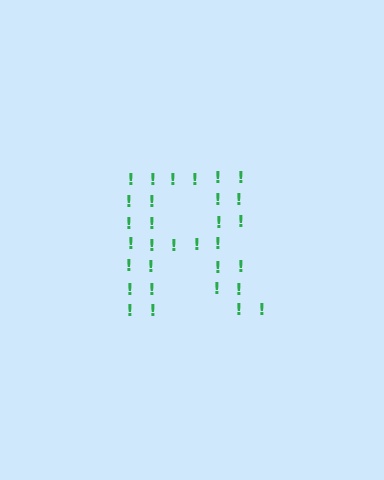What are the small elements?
The small elements are exclamation marks.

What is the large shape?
The large shape is the letter R.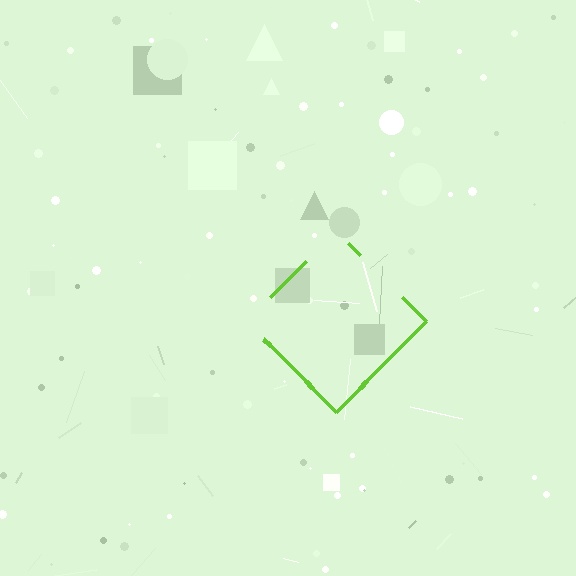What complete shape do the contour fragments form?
The contour fragments form a diamond.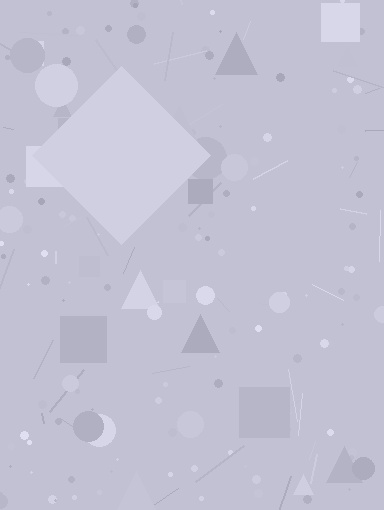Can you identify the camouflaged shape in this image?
The camouflaged shape is a diamond.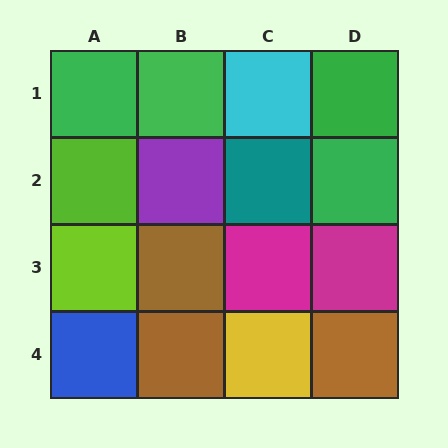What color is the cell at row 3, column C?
Magenta.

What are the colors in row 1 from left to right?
Green, green, cyan, green.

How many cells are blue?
1 cell is blue.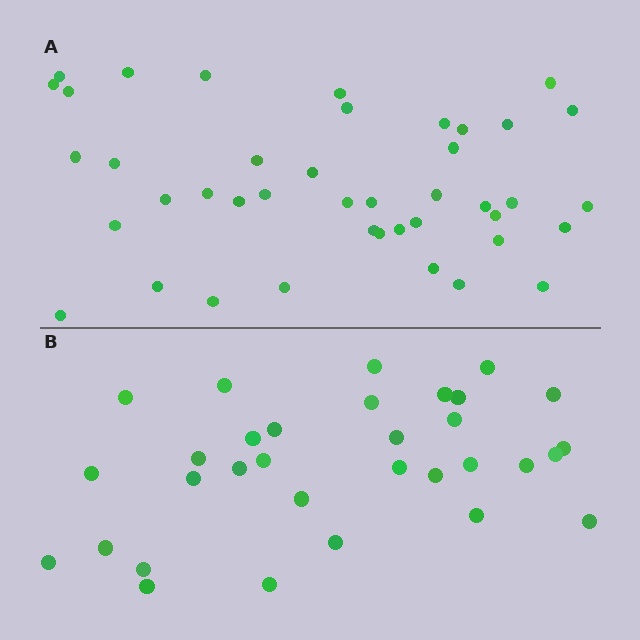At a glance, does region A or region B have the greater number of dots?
Region A (the top region) has more dots.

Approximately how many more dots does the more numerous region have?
Region A has roughly 10 or so more dots than region B.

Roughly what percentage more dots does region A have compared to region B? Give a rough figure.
About 30% more.